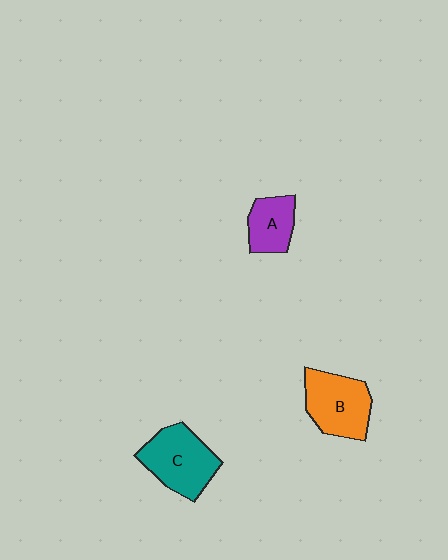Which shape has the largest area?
Shape C (teal).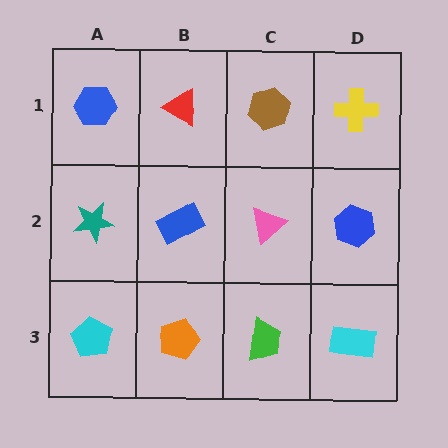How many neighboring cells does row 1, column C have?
3.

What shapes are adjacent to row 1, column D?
A blue hexagon (row 2, column D), a brown hexagon (row 1, column C).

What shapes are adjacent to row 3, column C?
A pink triangle (row 2, column C), an orange pentagon (row 3, column B), a cyan rectangle (row 3, column D).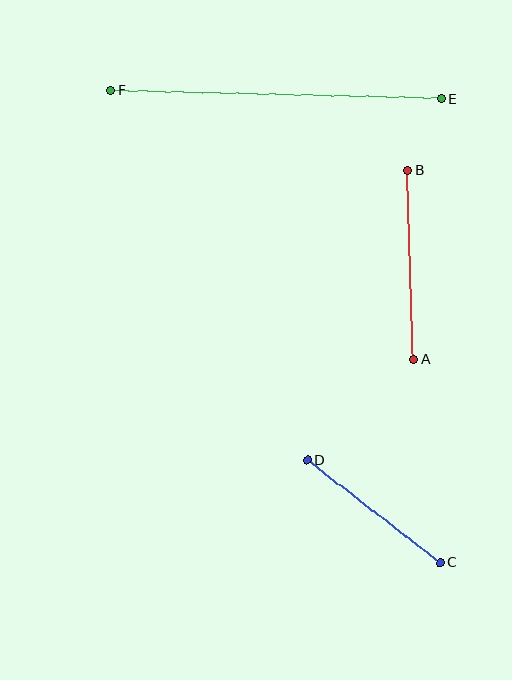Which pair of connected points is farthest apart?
Points E and F are farthest apart.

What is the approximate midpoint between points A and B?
The midpoint is at approximately (411, 265) pixels.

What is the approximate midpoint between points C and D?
The midpoint is at approximately (374, 512) pixels.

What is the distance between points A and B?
The distance is approximately 189 pixels.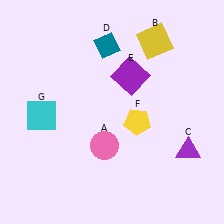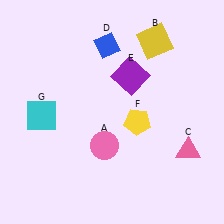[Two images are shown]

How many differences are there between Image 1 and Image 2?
There are 2 differences between the two images.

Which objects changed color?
C changed from purple to pink. D changed from teal to blue.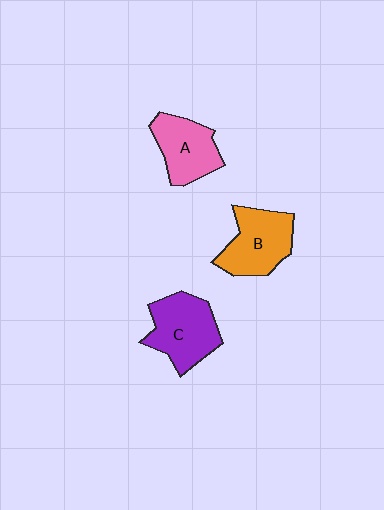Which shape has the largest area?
Shape C (purple).